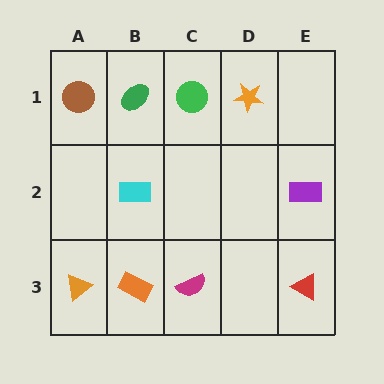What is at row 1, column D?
An orange star.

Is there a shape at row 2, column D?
No, that cell is empty.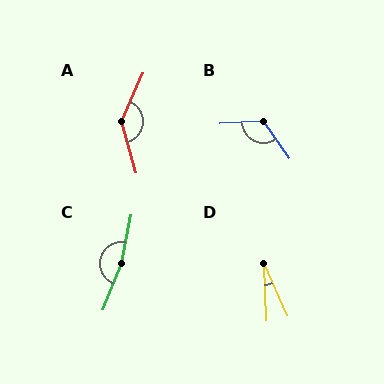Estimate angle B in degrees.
Approximately 121 degrees.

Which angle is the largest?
C, at approximately 169 degrees.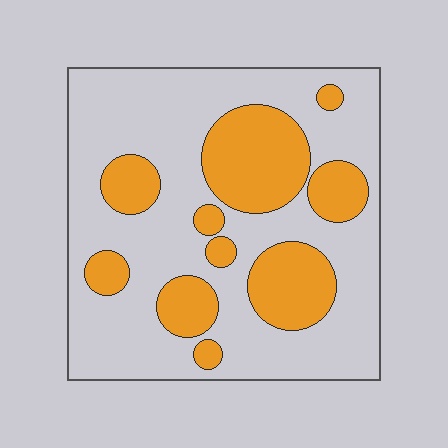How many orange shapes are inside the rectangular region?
10.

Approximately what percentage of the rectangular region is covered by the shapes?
Approximately 30%.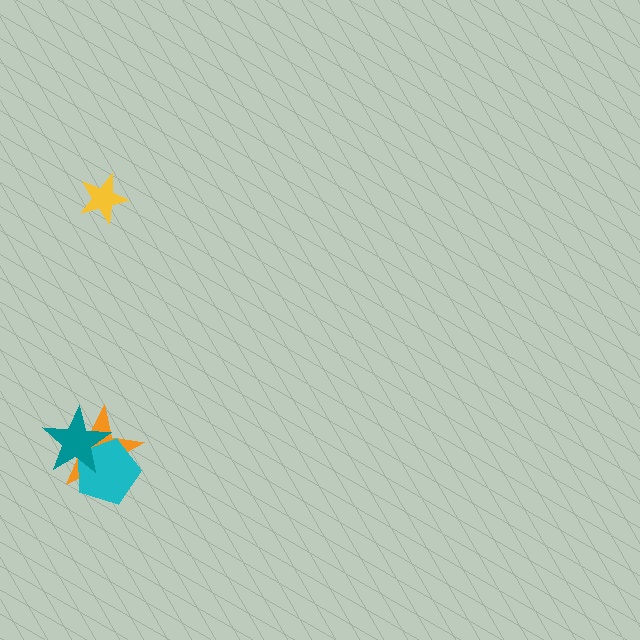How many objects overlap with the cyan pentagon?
2 objects overlap with the cyan pentagon.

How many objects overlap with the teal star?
2 objects overlap with the teal star.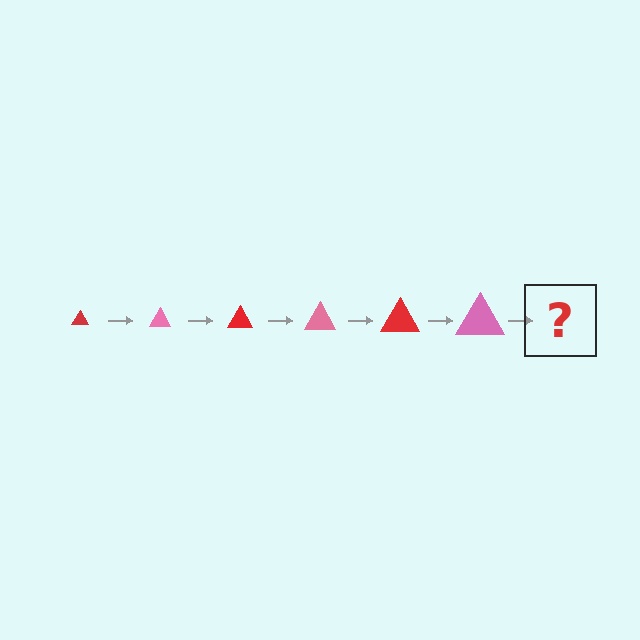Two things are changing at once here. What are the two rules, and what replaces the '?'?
The two rules are that the triangle grows larger each step and the color cycles through red and pink. The '?' should be a red triangle, larger than the previous one.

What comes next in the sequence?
The next element should be a red triangle, larger than the previous one.